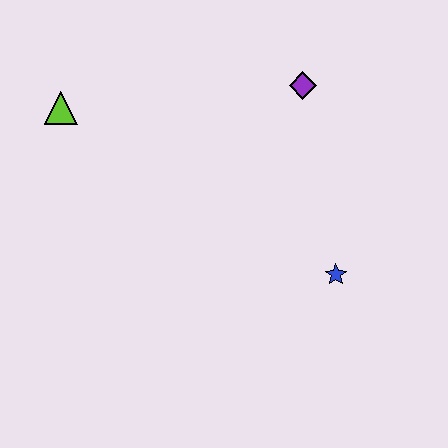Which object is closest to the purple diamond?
The blue star is closest to the purple diamond.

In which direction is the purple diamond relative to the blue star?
The purple diamond is above the blue star.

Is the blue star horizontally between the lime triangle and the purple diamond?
No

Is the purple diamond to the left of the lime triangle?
No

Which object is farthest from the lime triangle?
The blue star is farthest from the lime triangle.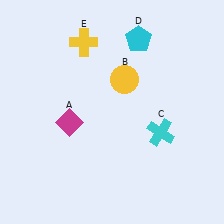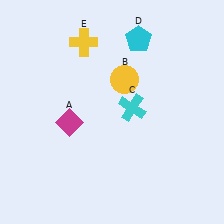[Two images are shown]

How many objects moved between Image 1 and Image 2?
1 object moved between the two images.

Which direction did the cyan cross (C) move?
The cyan cross (C) moved left.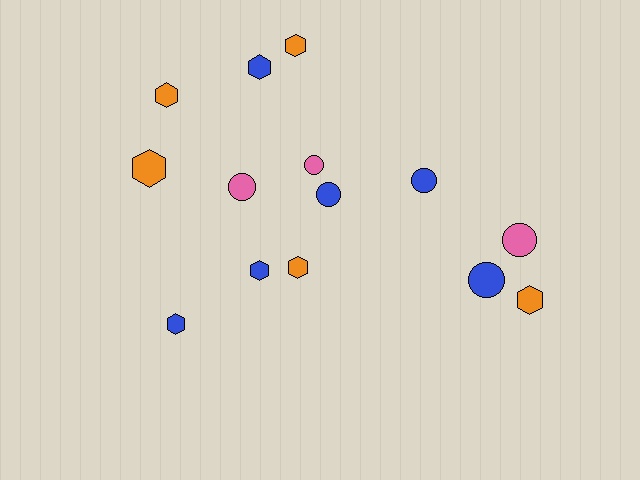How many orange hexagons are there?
There are 5 orange hexagons.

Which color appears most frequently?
Blue, with 6 objects.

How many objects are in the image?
There are 14 objects.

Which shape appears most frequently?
Hexagon, with 8 objects.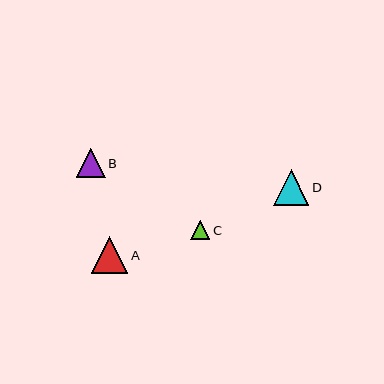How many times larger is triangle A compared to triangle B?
Triangle A is approximately 1.2 times the size of triangle B.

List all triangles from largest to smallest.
From largest to smallest: A, D, B, C.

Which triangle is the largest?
Triangle A is the largest with a size of approximately 37 pixels.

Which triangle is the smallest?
Triangle C is the smallest with a size of approximately 19 pixels.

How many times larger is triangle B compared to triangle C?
Triangle B is approximately 1.5 times the size of triangle C.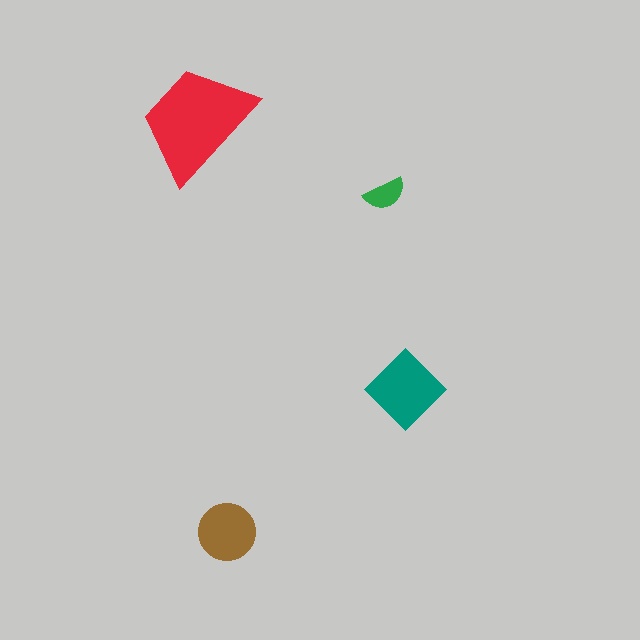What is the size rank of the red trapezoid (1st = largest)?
1st.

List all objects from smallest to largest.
The green semicircle, the brown circle, the teal diamond, the red trapezoid.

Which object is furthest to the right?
The teal diamond is rightmost.